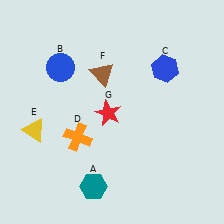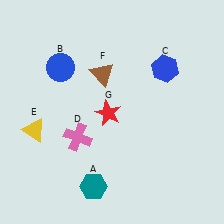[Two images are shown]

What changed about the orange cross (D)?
In Image 1, D is orange. In Image 2, it changed to pink.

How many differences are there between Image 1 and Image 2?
There is 1 difference between the two images.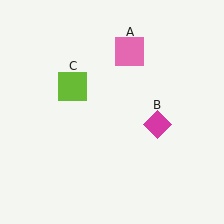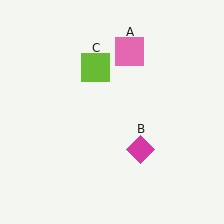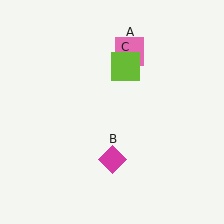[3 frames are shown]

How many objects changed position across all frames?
2 objects changed position: magenta diamond (object B), lime square (object C).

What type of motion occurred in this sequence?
The magenta diamond (object B), lime square (object C) rotated clockwise around the center of the scene.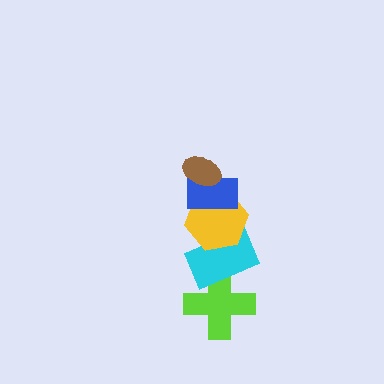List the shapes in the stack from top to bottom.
From top to bottom: the brown ellipse, the blue rectangle, the yellow hexagon, the cyan rectangle, the lime cross.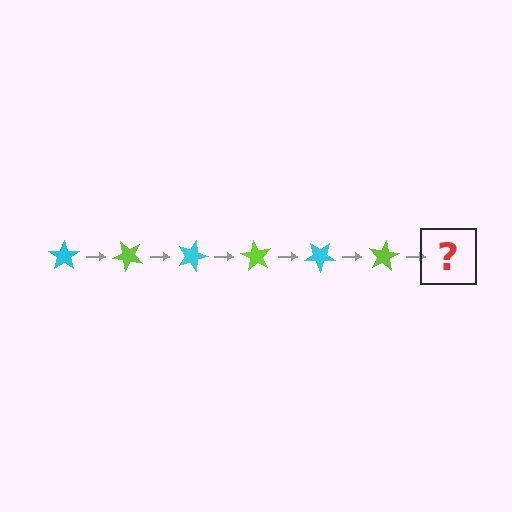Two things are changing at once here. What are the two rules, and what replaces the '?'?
The two rules are that it rotates 45 degrees each step and the color cycles through cyan and lime. The '?' should be a cyan star, rotated 270 degrees from the start.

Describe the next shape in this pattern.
It should be a cyan star, rotated 270 degrees from the start.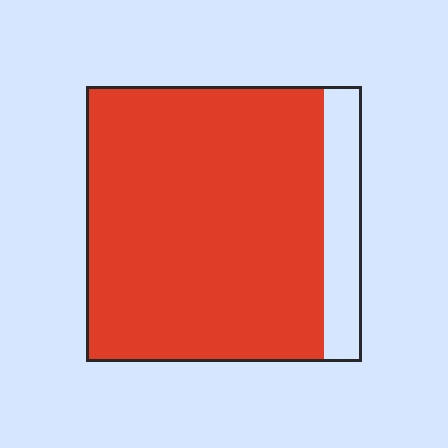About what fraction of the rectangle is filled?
About seven eighths (7/8).